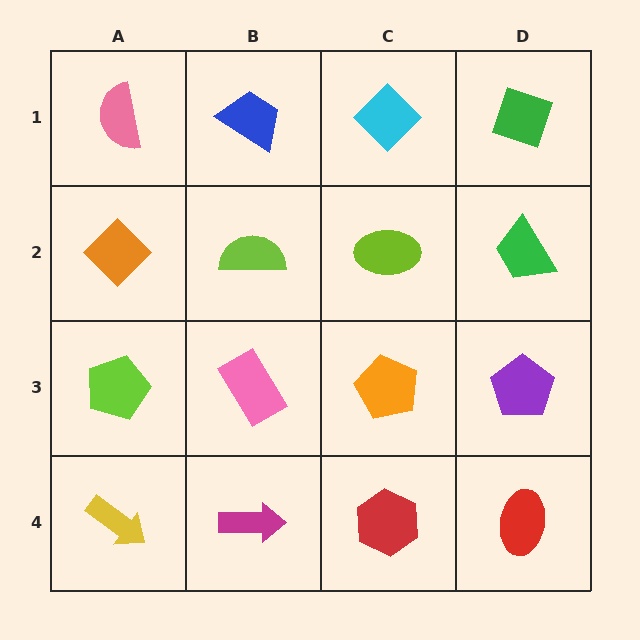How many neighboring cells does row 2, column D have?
3.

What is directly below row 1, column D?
A green trapezoid.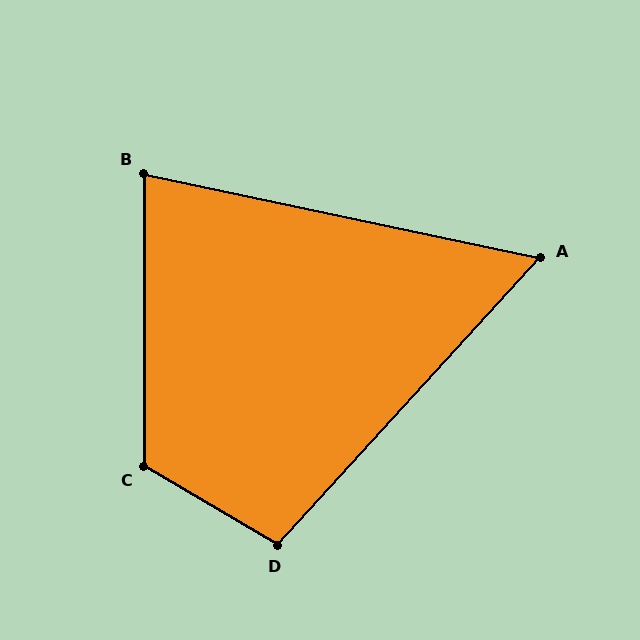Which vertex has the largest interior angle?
C, at approximately 121 degrees.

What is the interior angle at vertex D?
Approximately 102 degrees (obtuse).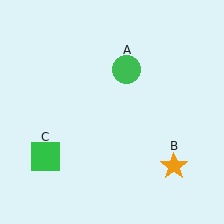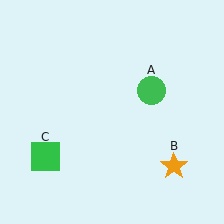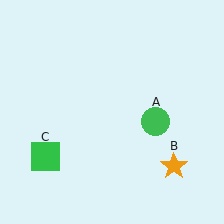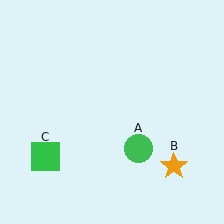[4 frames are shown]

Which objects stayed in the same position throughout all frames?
Orange star (object B) and green square (object C) remained stationary.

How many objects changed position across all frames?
1 object changed position: green circle (object A).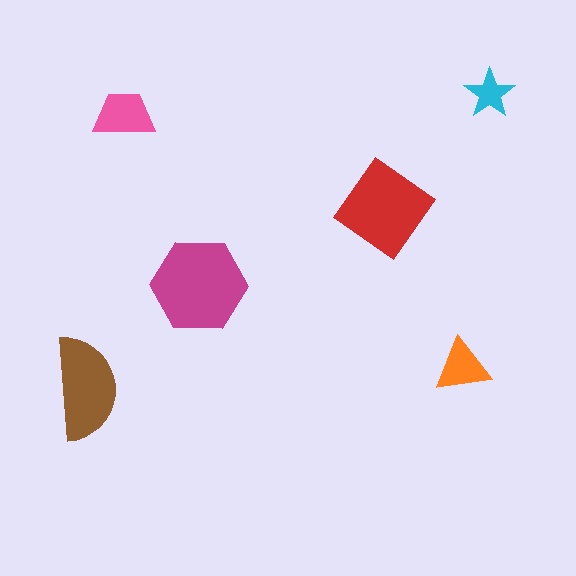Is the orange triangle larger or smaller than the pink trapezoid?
Smaller.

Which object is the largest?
The magenta hexagon.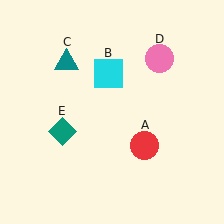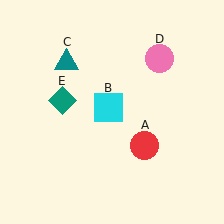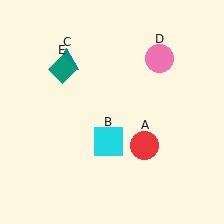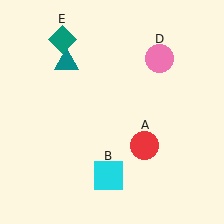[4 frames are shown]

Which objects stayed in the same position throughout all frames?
Red circle (object A) and teal triangle (object C) and pink circle (object D) remained stationary.